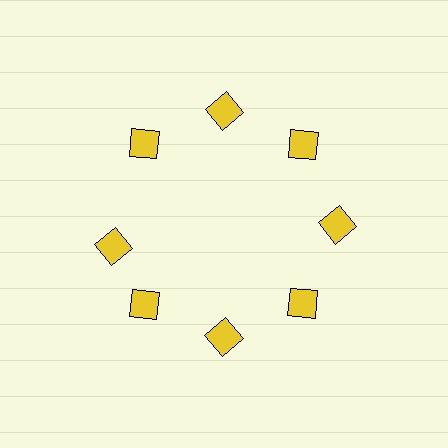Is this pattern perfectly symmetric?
No. The 8 yellow diamonds are arranged in a ring, but one element near the 9 o'clock position is rotated out of alignment along the ring, breaking the 8-fold rotational symmetry.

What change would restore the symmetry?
The symmetry would be restored by rotating it back into even spacing with its neighbors so that all 8 diamonds sit at equal angles and equal distance from the center.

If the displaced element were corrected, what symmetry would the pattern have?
It would have 8-fold rotational symmetry — the pattern would map onto itself every 45 degrees.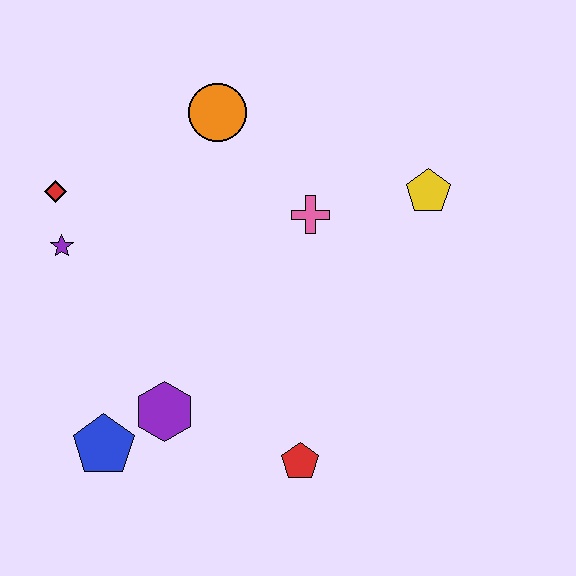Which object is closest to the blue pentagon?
The purple hexagon is closest to the blue pentagon.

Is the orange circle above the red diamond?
Yes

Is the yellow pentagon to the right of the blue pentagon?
Yes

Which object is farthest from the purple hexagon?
The yellow pentagon is farthest from the purple hexagon.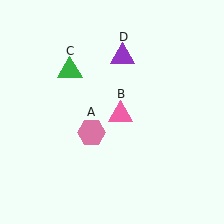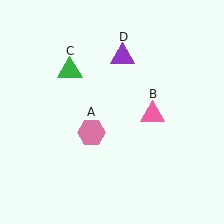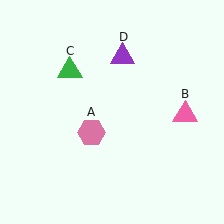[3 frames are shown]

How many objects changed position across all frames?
1 object changed position: pink triangle (object B).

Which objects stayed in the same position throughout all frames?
Pink hexagon (object A) and green triangle (object C) and purple triangle (object D) remained stationary.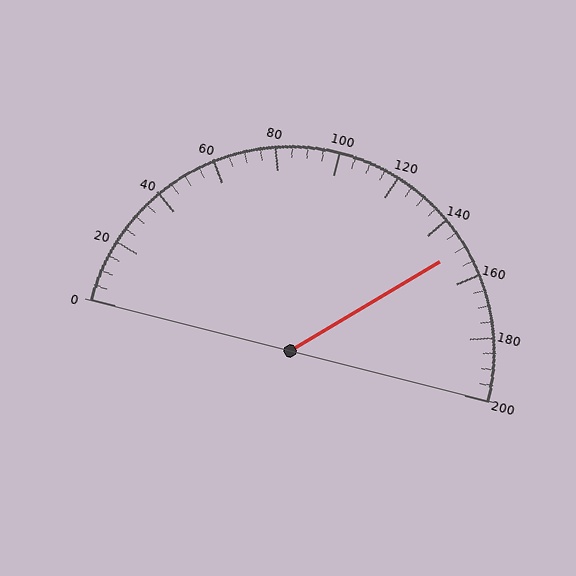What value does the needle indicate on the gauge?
The needle indicates approximately 150.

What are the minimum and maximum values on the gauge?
The gauge ranges from 0 to 200.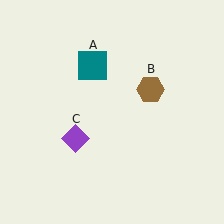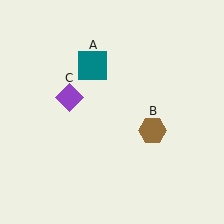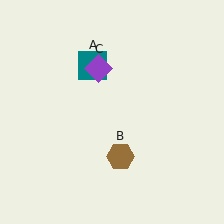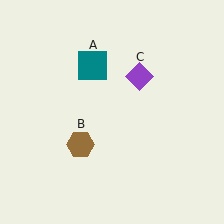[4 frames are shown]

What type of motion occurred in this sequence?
The brown hexagon (object B), purple diamond (object C) rotated clockwise around the center of the scene.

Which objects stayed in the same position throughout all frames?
Teal square (object A) remained stationary.